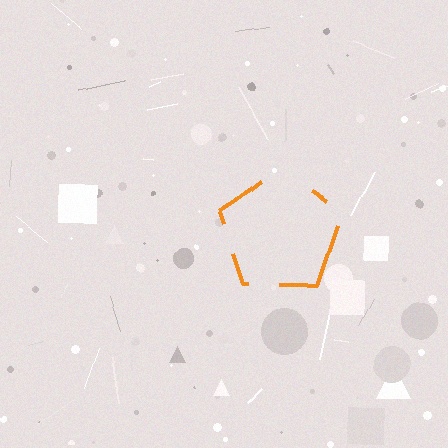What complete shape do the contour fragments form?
The contour fragments form a pentagon.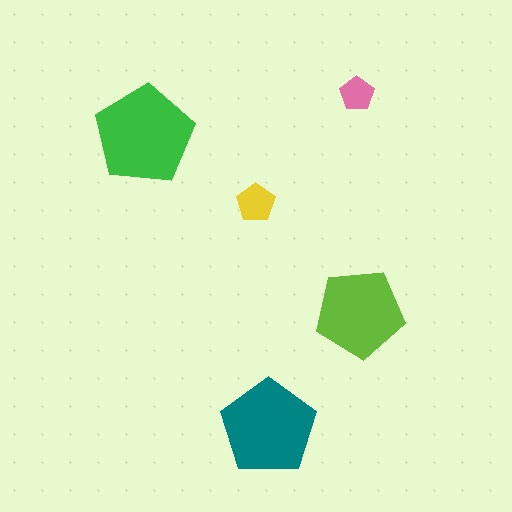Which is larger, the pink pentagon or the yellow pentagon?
The yellow one.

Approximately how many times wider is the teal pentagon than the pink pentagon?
About 3 times wider.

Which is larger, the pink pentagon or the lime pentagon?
The lime one.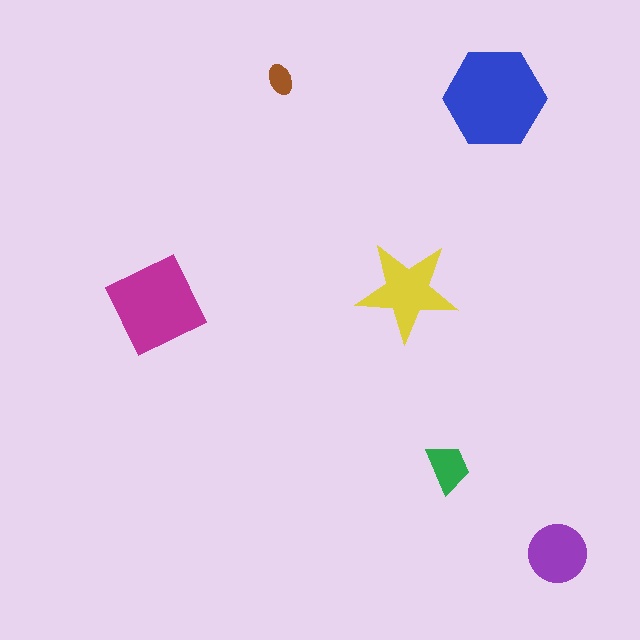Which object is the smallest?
The brown ellipse.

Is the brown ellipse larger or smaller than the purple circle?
Smaller.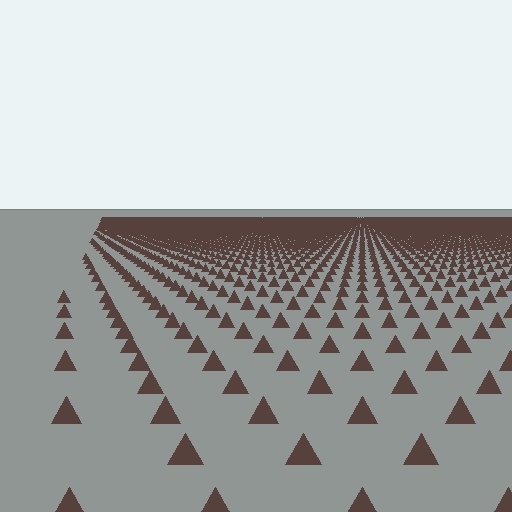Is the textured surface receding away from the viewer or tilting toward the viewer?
The surface is receding away from the viewer. Texture elements get smaller and denser toward the top.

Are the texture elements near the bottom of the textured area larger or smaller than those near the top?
Larger. Near the bottom, elements are closer to the viewer and appear at a bigger on-screen size.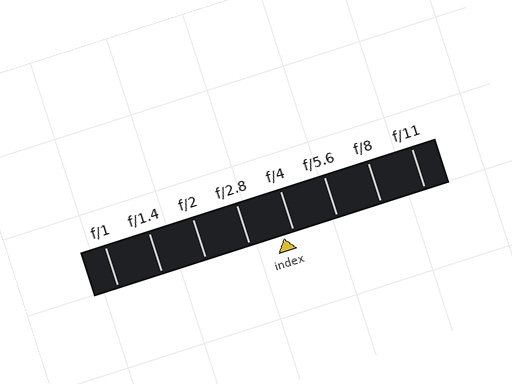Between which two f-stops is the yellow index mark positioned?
The index mark is between f/2.8 and f/4.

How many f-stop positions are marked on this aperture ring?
There are 8 f-stop positions marked.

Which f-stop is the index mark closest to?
The index mark is closest to f/4.